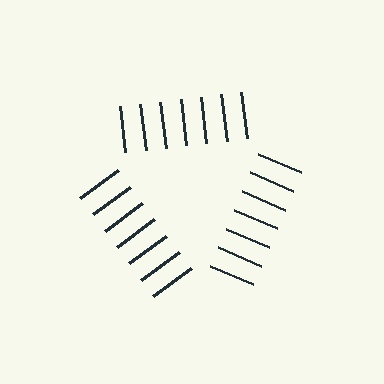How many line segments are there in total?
21 — 7 along each of the 3 edges.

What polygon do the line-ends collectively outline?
An illusory triangle — the line segments terminate on its edges but no continuous stroke is drawn.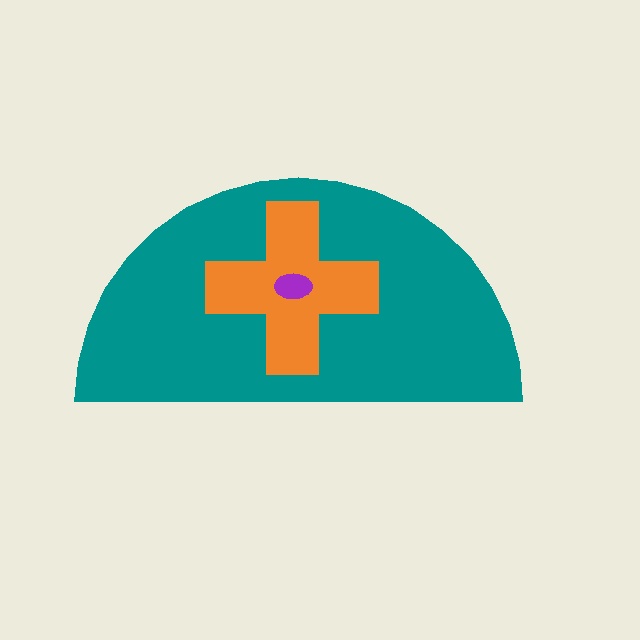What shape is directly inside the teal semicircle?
The orange cross.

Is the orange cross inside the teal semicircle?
Yes.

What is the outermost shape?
The teal semicircle.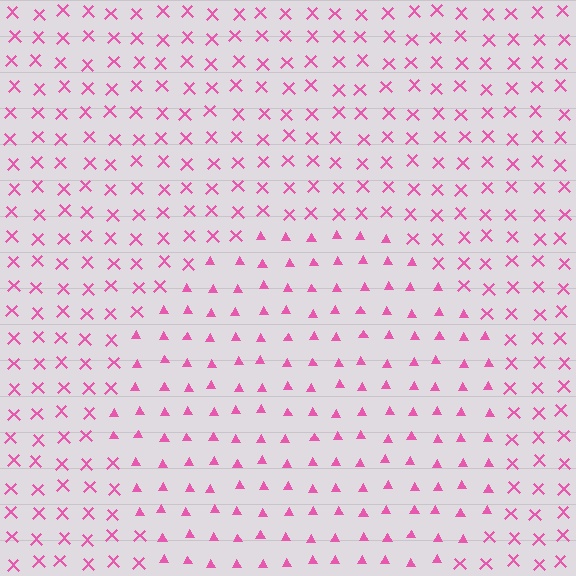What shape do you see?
I see a circle.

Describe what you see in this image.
The image is filled with small pink elements arranged in a uniform grid. A circle-shaped region contains triangles, while the surrounding area contains X marks. The boundary is defined purely by the change in element shape.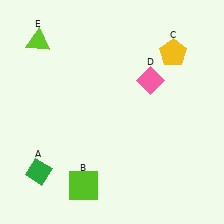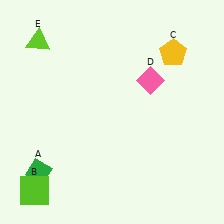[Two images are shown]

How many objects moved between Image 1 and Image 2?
1 object moved between the two images.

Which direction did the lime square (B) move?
The lime square (B) moved left.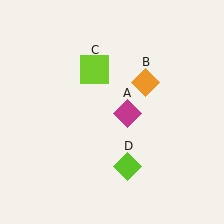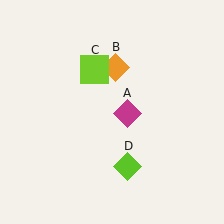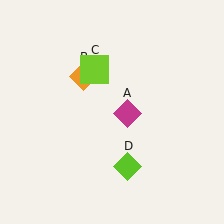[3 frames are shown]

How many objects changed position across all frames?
1 object changed position: orange diamond (object B).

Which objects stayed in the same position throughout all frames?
Magenta diamond (object A) and lime square (object C) and lime diamond (object D) remained stationary.